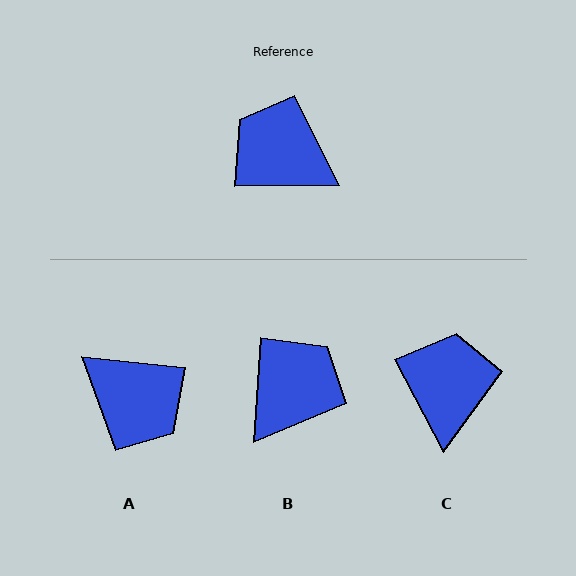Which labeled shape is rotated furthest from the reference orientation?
A, about 173 degrees away.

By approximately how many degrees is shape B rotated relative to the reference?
Approximately 95 degrees clockwise.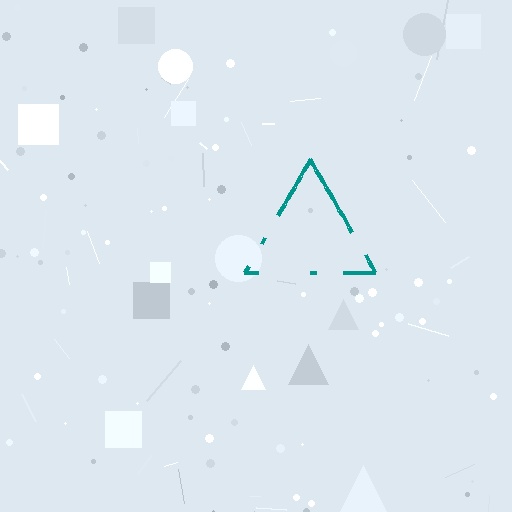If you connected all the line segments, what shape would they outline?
They would outline a triangle.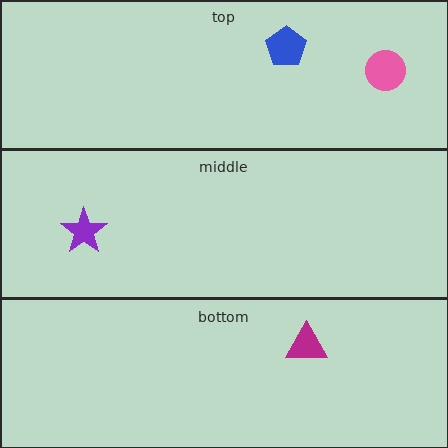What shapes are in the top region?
The blue pentagon, the pink circle.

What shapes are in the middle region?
The purple star.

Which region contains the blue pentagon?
The top region.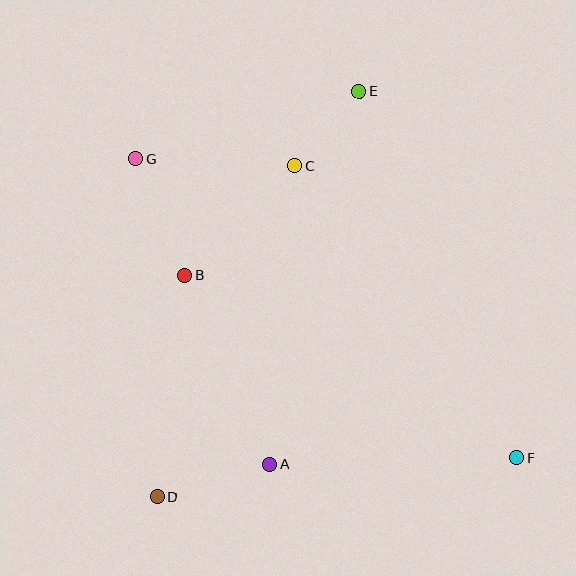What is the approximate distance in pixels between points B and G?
The distance between B and G is approximately 126 pixels.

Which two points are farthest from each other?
Points F and G are farthest from each other.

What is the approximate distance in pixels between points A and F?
The distance between A and F is approximately 247 pixels.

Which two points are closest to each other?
Points C and E are closest to each other.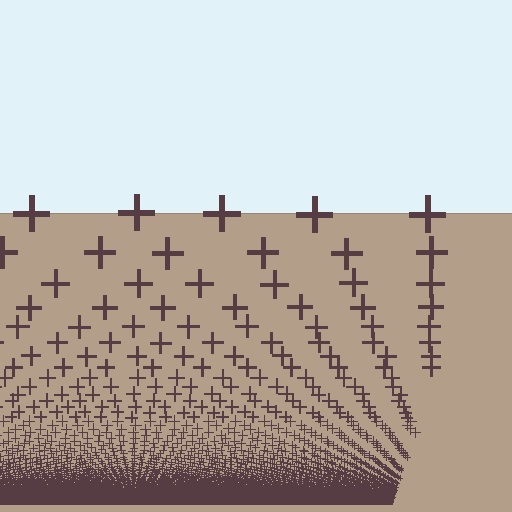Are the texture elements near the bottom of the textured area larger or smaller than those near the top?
Smaller. The gradient is inverted — elements near the bottom are smaller and denser.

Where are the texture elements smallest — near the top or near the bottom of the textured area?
Near the bottom.